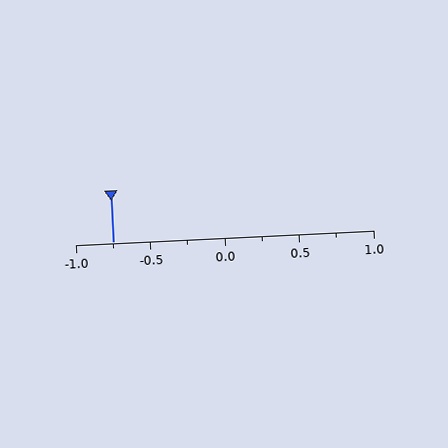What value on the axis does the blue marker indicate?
The marker indicates approximately -0.75.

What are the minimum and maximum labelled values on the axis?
The axis runs from -1.0 to 1.0.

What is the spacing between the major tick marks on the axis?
The major ticks are spaced 0.5 apart.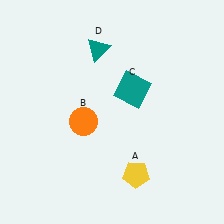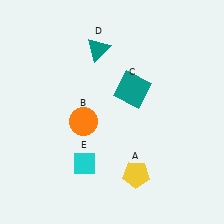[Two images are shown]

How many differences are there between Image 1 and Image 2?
There is 1 difference between the two images.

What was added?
A cyan diamond (E) was added in Image 2.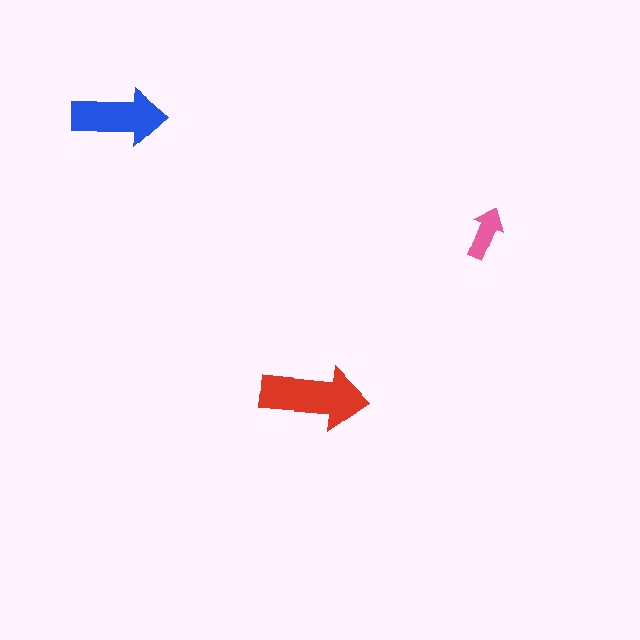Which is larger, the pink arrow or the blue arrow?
The blue one.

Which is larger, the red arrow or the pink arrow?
The red one.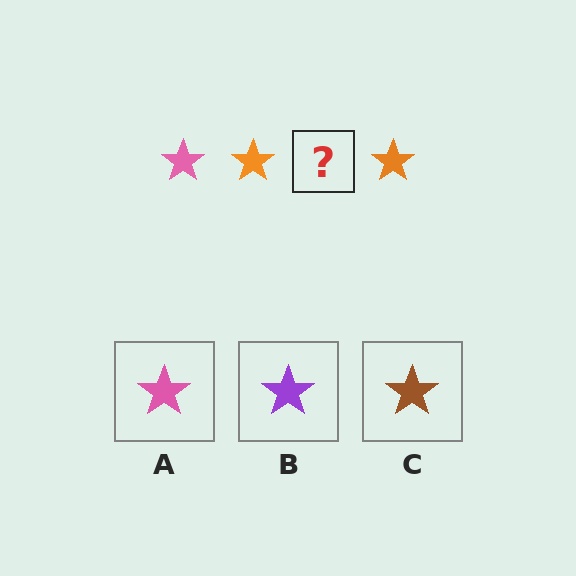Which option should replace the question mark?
Option A.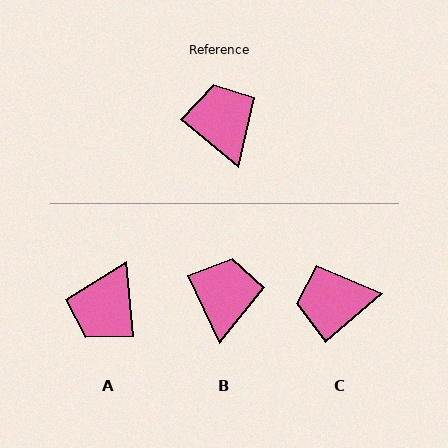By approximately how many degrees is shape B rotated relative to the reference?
Approximately 25 degrees clockwise.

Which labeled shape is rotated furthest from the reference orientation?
A, about 135 degrees away.